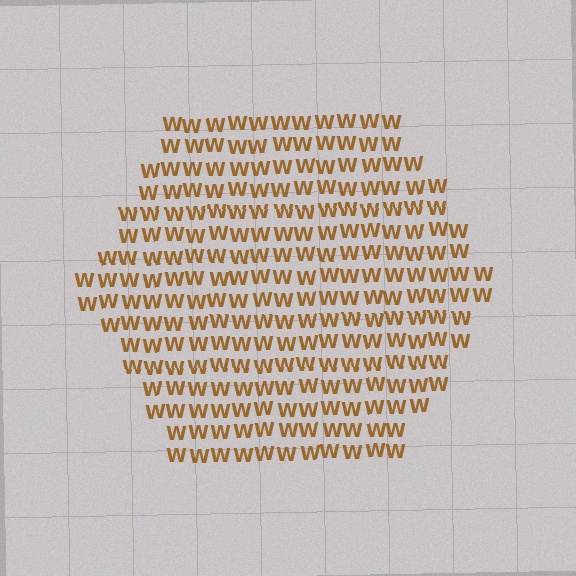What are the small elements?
The small elements are letter W's.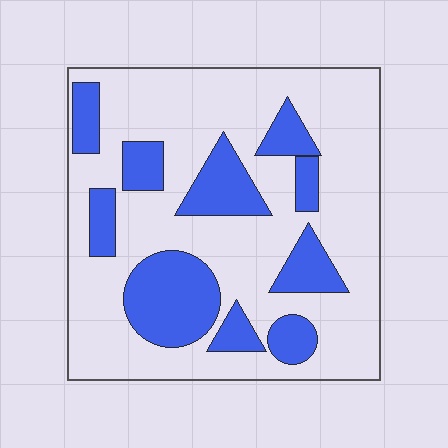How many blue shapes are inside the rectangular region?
10.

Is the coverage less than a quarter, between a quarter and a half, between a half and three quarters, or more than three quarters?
Between a quarter and a half.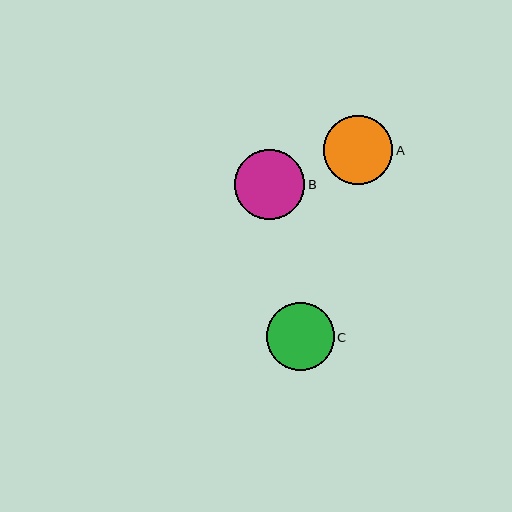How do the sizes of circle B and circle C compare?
Circle B and circle C are approximately the same size.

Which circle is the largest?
Circle B is the largest with a size of approximately 70 pixels.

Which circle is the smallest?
Circle C is the smallest with a size of approximately 68 pixels.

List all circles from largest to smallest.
From largest to smallest: B, A, C.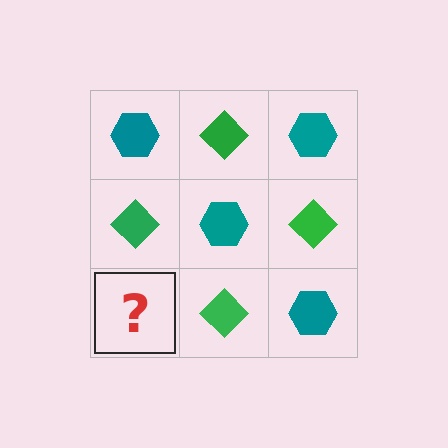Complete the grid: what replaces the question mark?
The question mark should be replaced with a teal hexagon.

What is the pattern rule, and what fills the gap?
The rule is that it alternates teal hexagon and green diamond in a checkerboard pattern. The gap should be filled with a teal hexagon.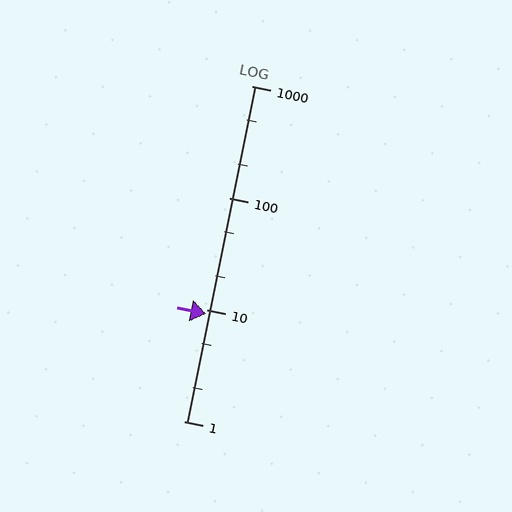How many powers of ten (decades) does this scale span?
The scale spans 3 decades, from 1 to 1000.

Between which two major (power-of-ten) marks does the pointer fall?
The pointer is between 1 and 10.